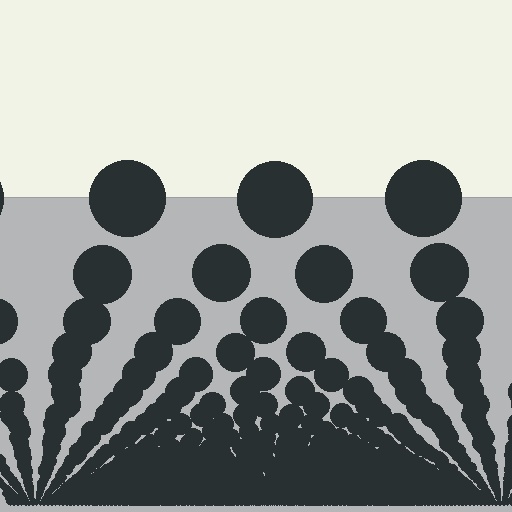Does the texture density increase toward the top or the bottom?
Density increases toward the bottom.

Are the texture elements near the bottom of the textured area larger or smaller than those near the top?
Smaller. The gradient is inverted — elements near the bottom are smaller and denser.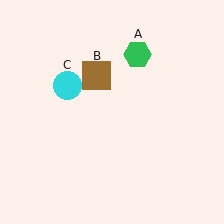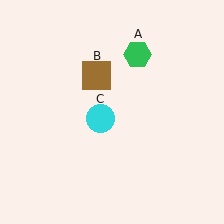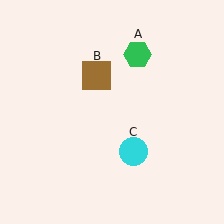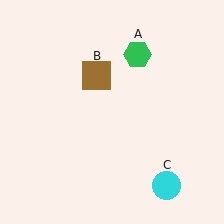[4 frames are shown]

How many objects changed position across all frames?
1 object changed position: cyan circle (object C).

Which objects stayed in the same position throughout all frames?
Green hexagon (object A) and brown square (object B) remained stationary.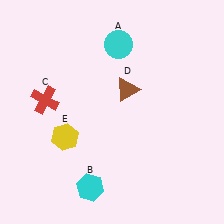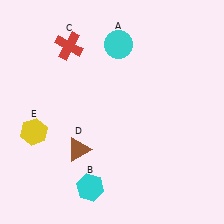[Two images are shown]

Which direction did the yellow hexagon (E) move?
The yellow hexagon (E) moved left.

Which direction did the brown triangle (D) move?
The brown triangle (D) moved down.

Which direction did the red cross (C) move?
The red cross (C) moved up.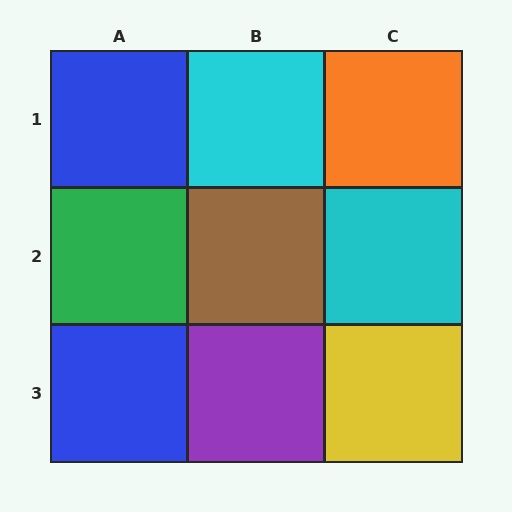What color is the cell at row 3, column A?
Blue.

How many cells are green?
1 cell is green.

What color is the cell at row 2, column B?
Brown.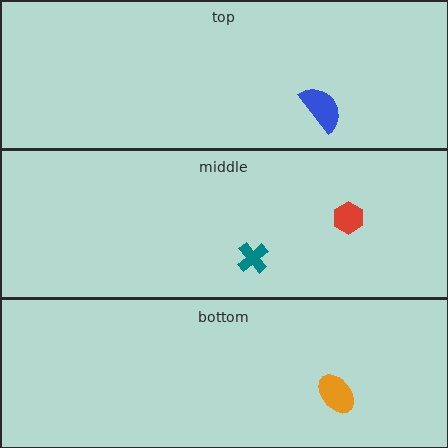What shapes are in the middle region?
The teal cross, the red hexagon.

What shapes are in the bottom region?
The orange ellipse.